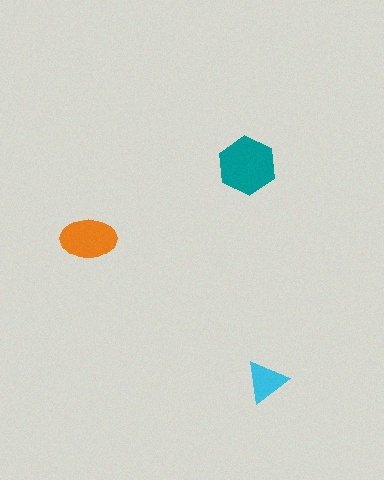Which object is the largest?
The teal hexagon.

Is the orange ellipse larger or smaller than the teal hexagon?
Smaller.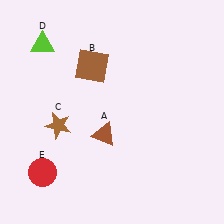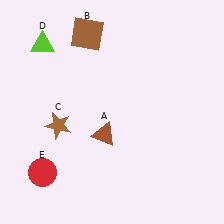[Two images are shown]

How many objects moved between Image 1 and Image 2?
1 object moved between the two images.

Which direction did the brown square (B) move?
The brown square (B) moved up.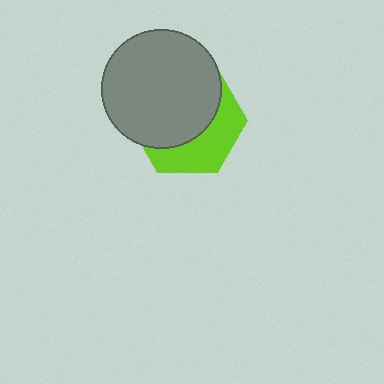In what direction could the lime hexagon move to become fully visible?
The lime hexagon could move toward the lower-right. That would shift it out from behind the gray circle entirely.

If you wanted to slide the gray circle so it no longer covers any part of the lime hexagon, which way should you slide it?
Slide it toward the upper-left — that is the most direct way to separate the two shapes.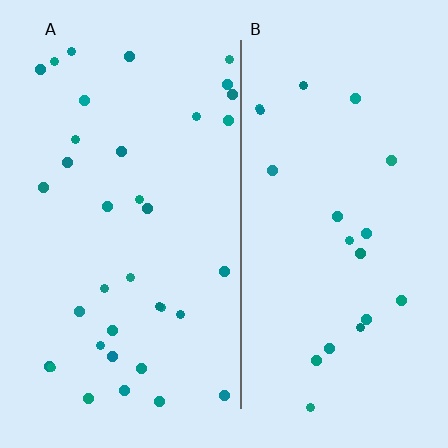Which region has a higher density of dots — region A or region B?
A (the left).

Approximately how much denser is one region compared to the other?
Approximately 1.8× — region A over region B.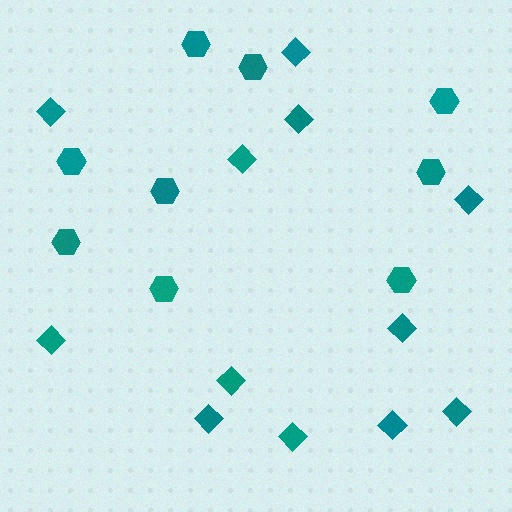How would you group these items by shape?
There are 2 groups: one group of diamonds (12) and one group of hexagons (9).